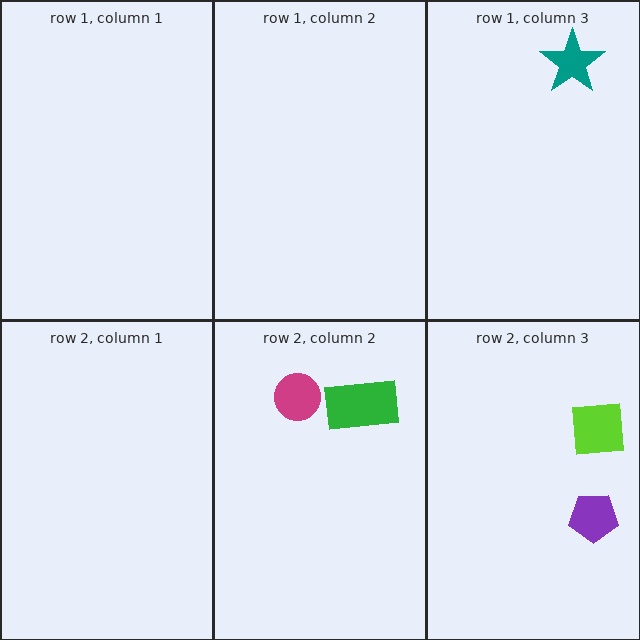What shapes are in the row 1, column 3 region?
The teal star.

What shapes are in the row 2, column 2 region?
The green rectangle, the magenta circle.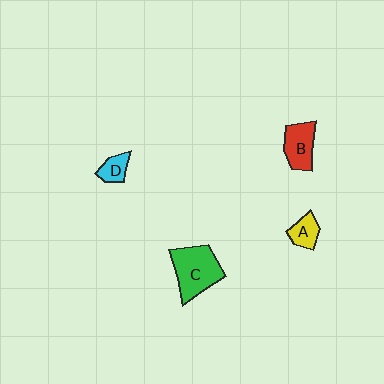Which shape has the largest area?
Shape C (green).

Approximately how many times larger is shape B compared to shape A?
Approximately 1.6 times.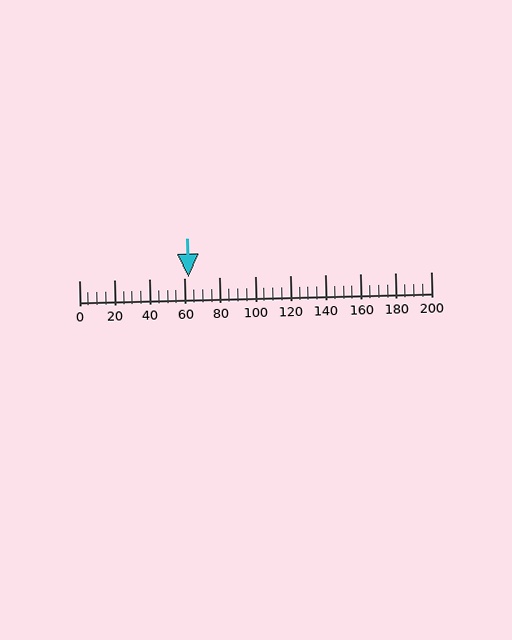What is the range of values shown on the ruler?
The ruler shows values from 0 to 200.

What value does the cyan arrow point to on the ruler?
The cyan arrow points to approximately 62.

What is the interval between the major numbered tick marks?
The major tick marks are spaced 20 units apart.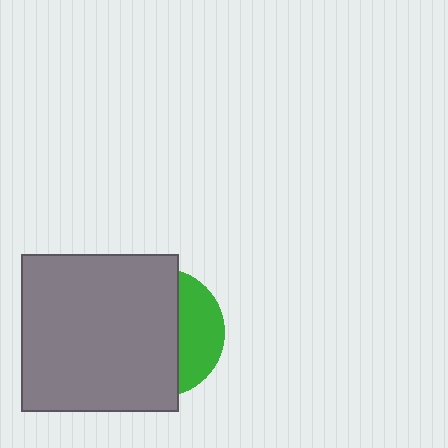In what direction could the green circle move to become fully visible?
The green circle could move right. That would shift it out from behind the gray square entirely.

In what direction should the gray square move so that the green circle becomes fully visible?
The gray square should move left. That is the shortest direction to clear the overlap and leave the green circle fully visible.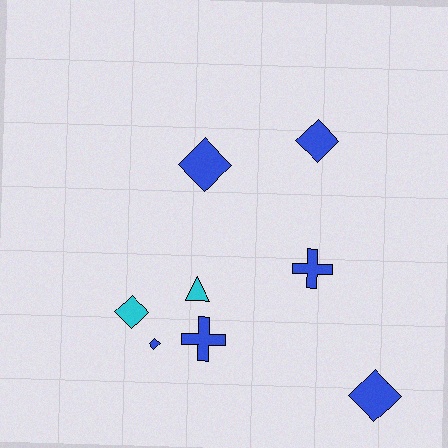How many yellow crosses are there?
There are no yellow crosses.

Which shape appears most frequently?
Diamond, with 5 objects.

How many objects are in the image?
There are 8 objects.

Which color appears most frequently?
Blue, with 6 objects.